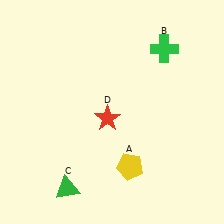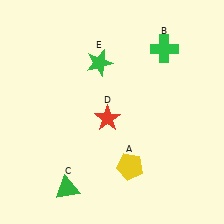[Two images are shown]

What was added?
A green star (E) was added in Image 2.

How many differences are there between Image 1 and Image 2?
There is 1 difference between the two images.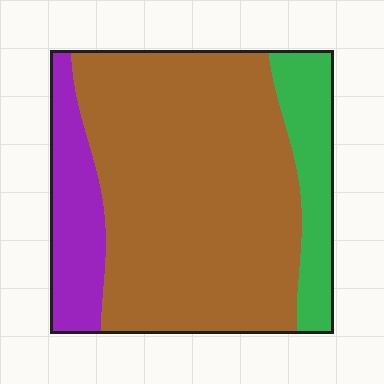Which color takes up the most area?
Brown, at roughly 70%.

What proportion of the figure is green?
Green covers roughly 15% of the figure.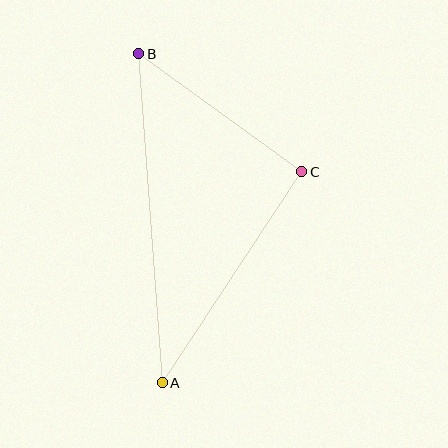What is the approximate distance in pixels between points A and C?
The distance between A and C is approximately 253 pixels.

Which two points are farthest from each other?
Points A and B are farthest from each other.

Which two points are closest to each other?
Points B and C are closest to each other.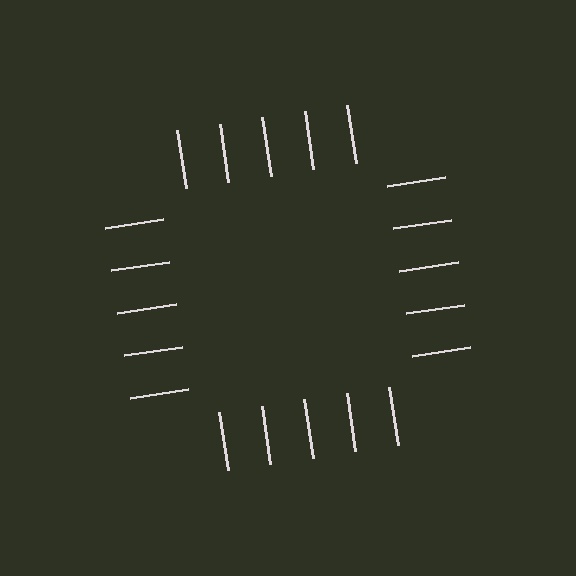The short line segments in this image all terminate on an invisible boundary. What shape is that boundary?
An illusory square — the line segments terminate on its edges but no continuous stroke is drawn.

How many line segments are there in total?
20 — 5 along each of the 4 edges.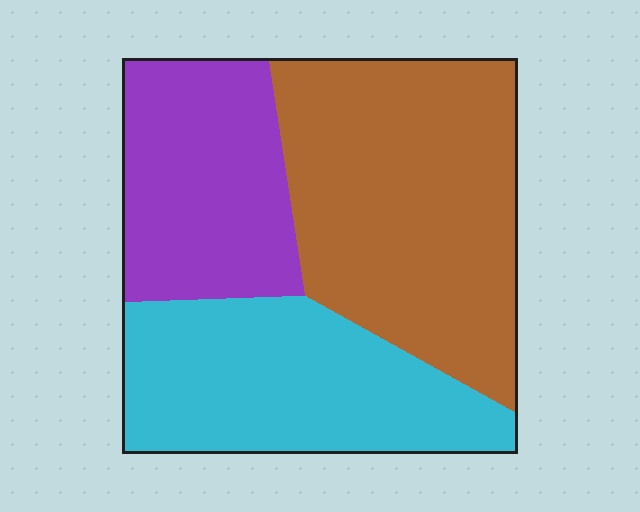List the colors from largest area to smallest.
From largest to smallest: brown, cyan, purple.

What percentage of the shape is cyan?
Cyan covers around 30% of the shape.